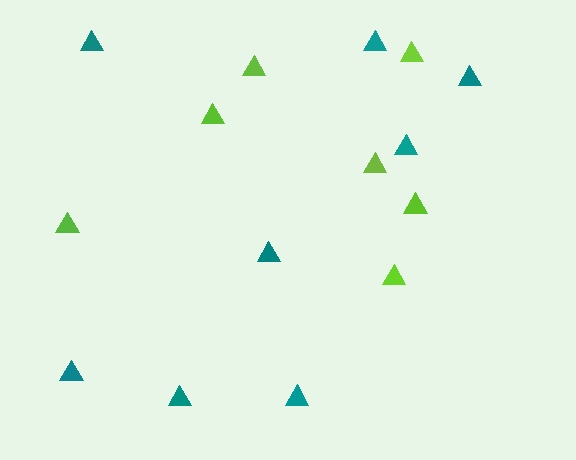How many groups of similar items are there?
There are 2 groups: one group of teal triangles (8) and one group of lime triangles (7).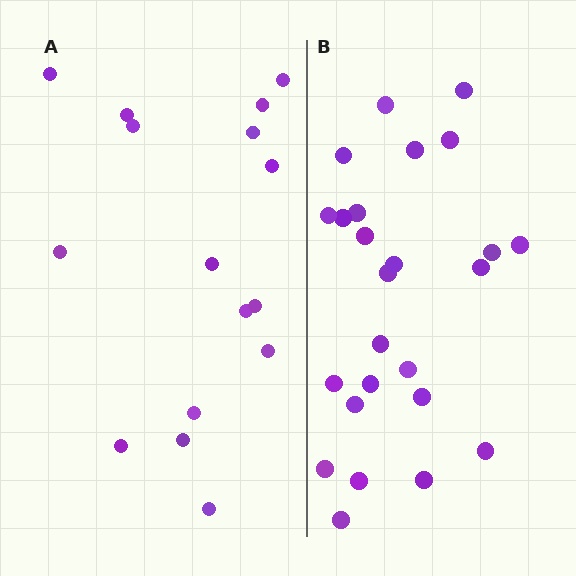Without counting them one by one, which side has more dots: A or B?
Region B (the right region) has more dots.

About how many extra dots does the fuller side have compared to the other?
Region B has roughly 8 or so more dots than region A.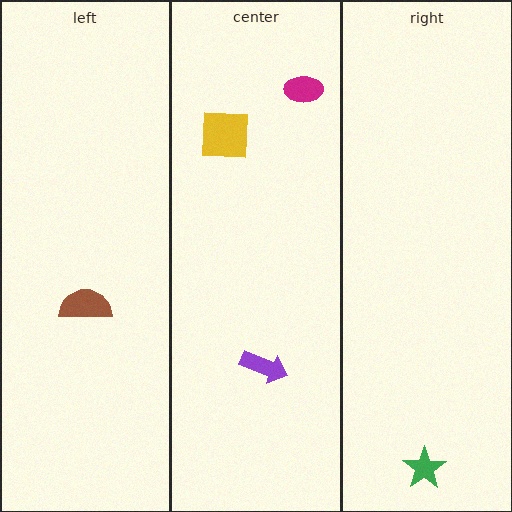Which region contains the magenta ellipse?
The center region.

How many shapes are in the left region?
1.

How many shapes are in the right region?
1.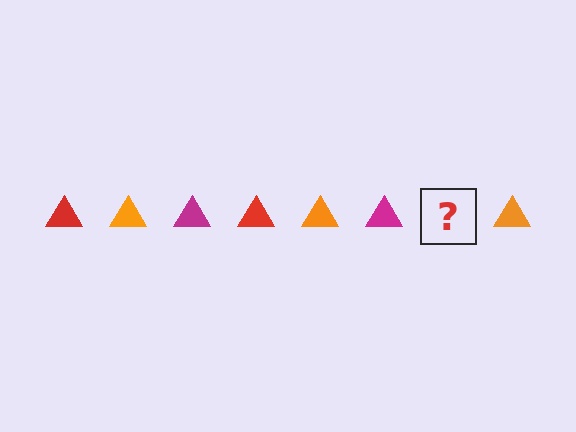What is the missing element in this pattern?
The missing element is a red triangle.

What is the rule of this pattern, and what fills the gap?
The rule is that the pattern cycles through red, orange, magenta triangles. The gap should be filled with a red triangle.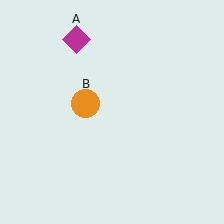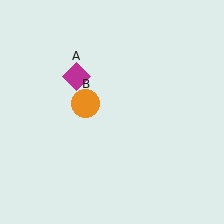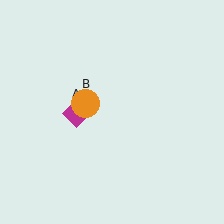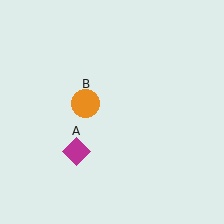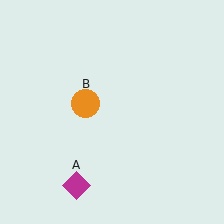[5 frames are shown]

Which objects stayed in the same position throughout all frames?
Orange circle (object B) remained stationary.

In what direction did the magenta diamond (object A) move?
The magenta diamond (object A) moved down.